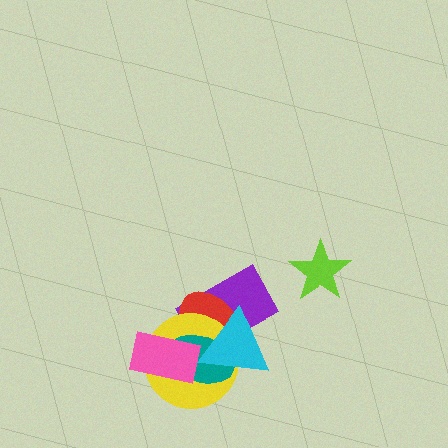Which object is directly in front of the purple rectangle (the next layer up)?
The red ellipse is directly in front of the purple rectangle.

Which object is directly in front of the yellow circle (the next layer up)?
The teal ellipse is directly in front of the yellow circle.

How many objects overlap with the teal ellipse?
5 objects overlap with the teal ellipse.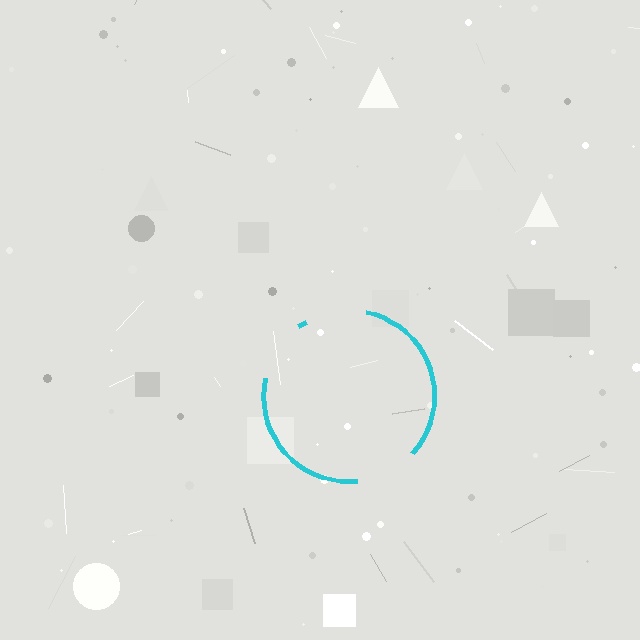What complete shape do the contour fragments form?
The contour fragments form a circle.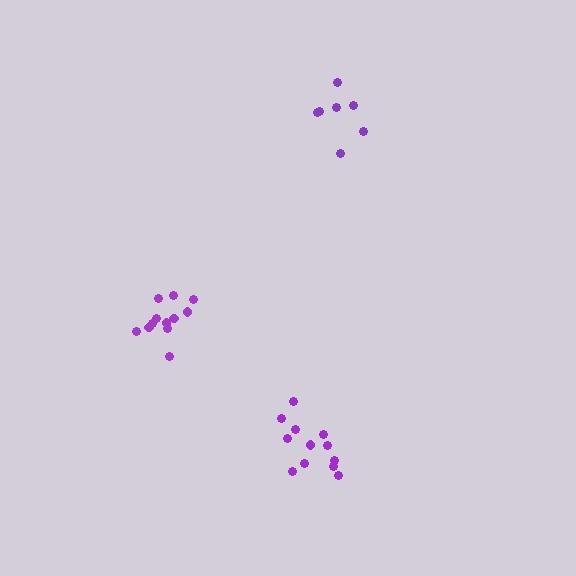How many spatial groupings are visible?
There are 3 spatial groupings.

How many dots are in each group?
Group 1: 7 dots, Group 2: 12 dots, Group 3: 12 dots (31 total).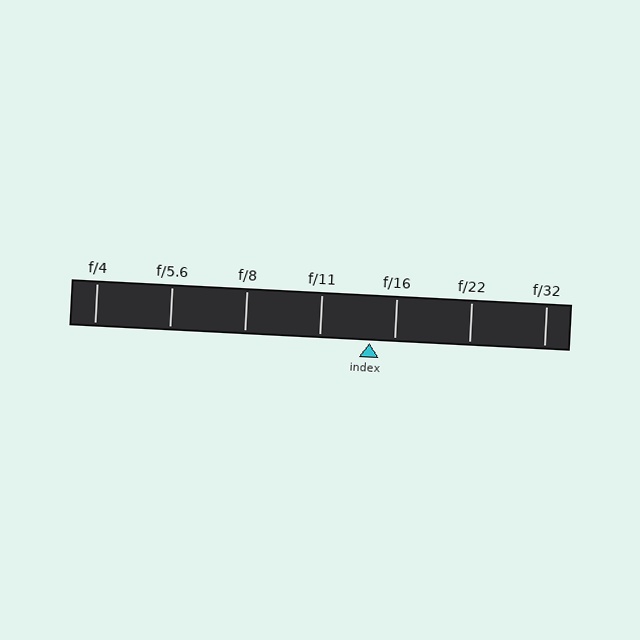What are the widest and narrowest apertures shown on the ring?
The widest aperture shown is f/4 and the narrowest is f/32.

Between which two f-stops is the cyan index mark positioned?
The index mark is between f/11 and f/16.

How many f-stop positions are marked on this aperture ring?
There are 7 f-stop positions marked.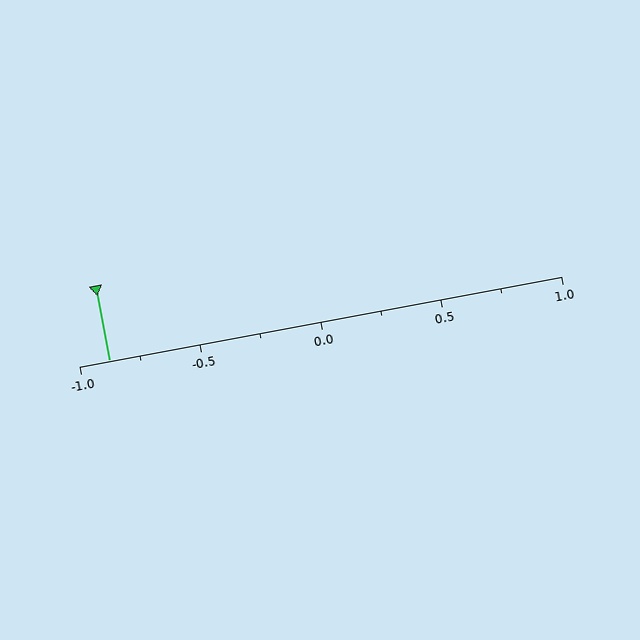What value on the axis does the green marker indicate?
The marker indicates approximately -0.88.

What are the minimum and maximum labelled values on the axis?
The axis runs from -1.0 to 1.0.